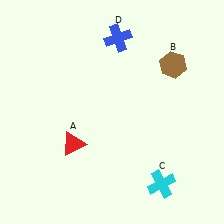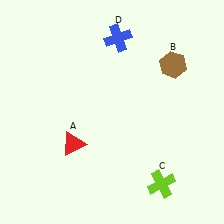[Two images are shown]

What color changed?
The cross (C) changed from cyan in Image 1 to lime in Image 2.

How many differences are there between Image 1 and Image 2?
There is 1 difference between the two images.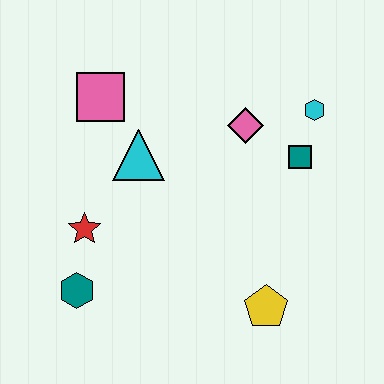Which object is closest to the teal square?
The cyan hexagon is closest to the teal square.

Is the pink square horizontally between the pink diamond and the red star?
Yes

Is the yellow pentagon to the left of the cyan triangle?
No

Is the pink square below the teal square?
No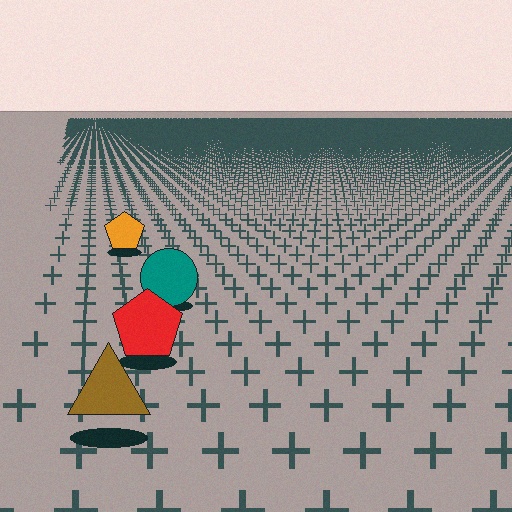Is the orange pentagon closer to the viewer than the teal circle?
No. The teal circle is closer — you can tell from the texture gradient: the ground texture is coarser near it.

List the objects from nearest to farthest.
From nearest to farthest: the brown triangle, the red pentagon, the teal circle, the orange pentagon.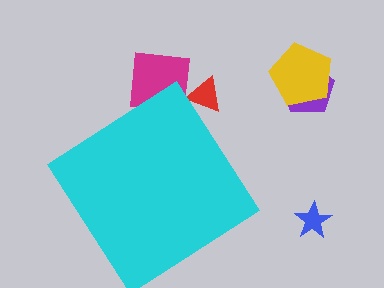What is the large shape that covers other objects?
A cyan diamond.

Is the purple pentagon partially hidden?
No, the purple pentagon is fully visible.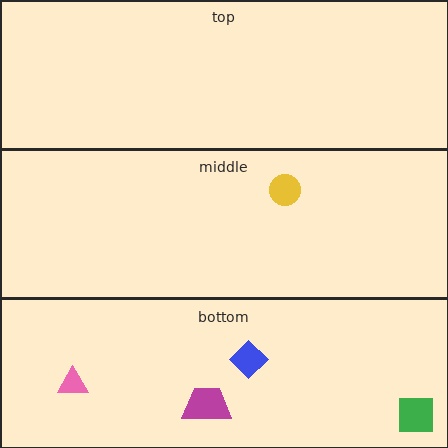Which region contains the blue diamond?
The bottom region.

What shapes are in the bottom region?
The magenta trapezoid, the pink triangle, the blue diamond, the green square.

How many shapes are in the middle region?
1.